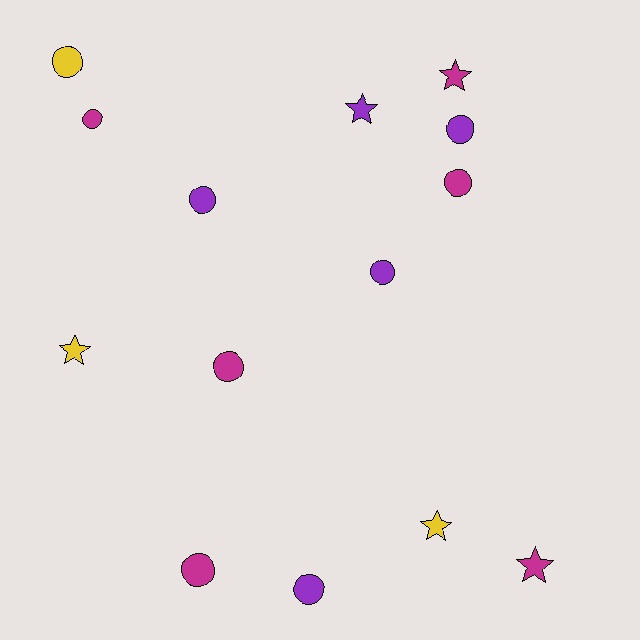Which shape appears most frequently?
Circle, with 9 objects.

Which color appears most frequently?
Magenta, with 6 objects.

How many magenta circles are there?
There are 4 magenta circles.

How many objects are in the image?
There are 14 objects.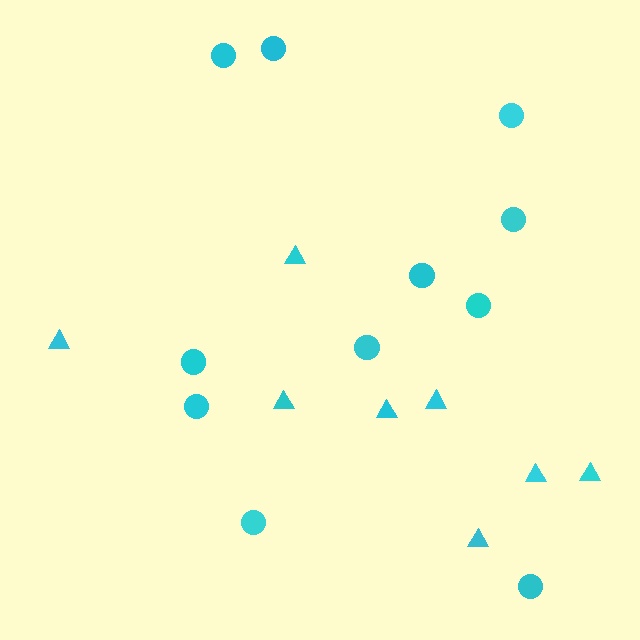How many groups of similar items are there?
There are 2 groups: one group of triangles (8) and one group of circles (11).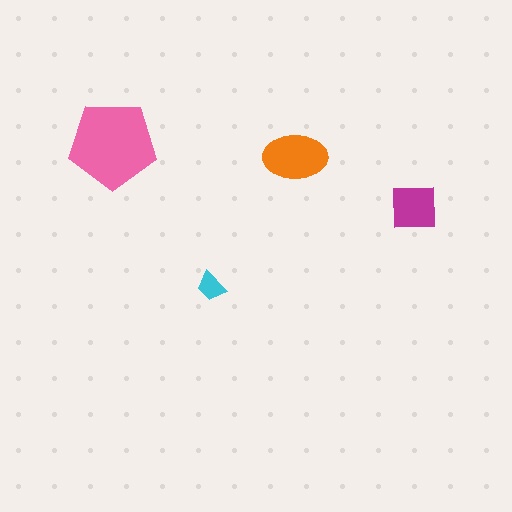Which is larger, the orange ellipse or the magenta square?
The orange ellipse.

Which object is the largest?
The pink pentagon.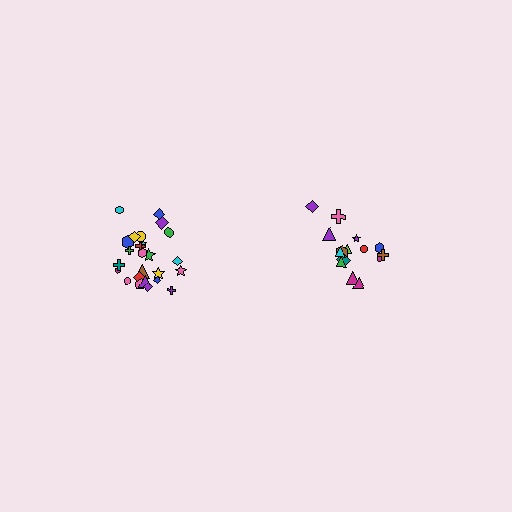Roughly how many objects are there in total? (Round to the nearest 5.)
Roughly 40 objects in total.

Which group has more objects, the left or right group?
The left group.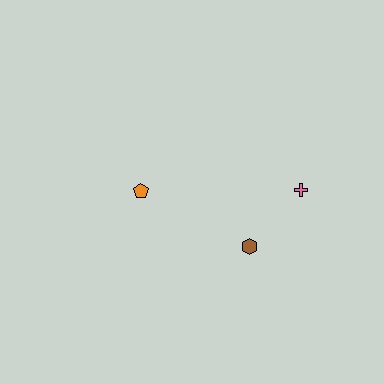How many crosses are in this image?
There is 1 cross.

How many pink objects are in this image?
There is 1 pink object.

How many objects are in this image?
There are 3 objects.